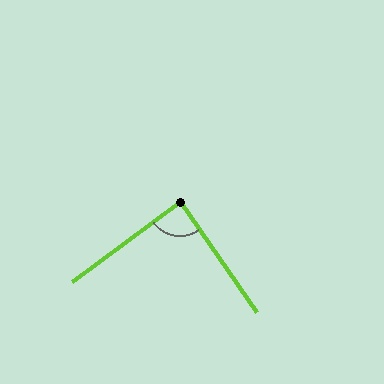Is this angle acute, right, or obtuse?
It is approximately a right angle.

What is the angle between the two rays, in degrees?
Approximately 88 degrees.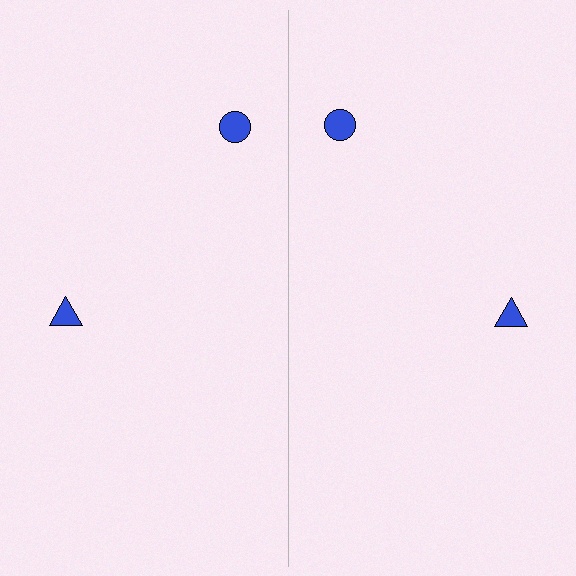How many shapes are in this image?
There are 4 shapes in this image.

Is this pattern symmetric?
Yes, this pattern has bilateral (reflection) symmetry.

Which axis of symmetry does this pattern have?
The pattern has a vertical axis of symmetry running through the center of the image.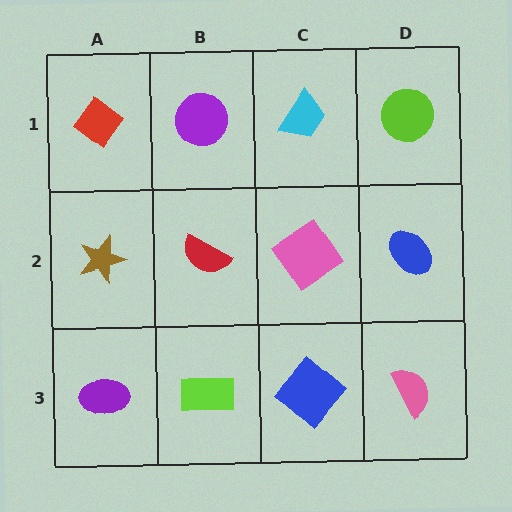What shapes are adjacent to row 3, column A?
A brown star (row 2, column A), a lime rectangle (row 3, column B).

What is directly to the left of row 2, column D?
A pink diamond.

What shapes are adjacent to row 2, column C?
A cyan trapezoid (row 1, column C), a blue diamond (row 3, column C), a red semicircle (row 2, column B), a blue ellipse (row 2, column D).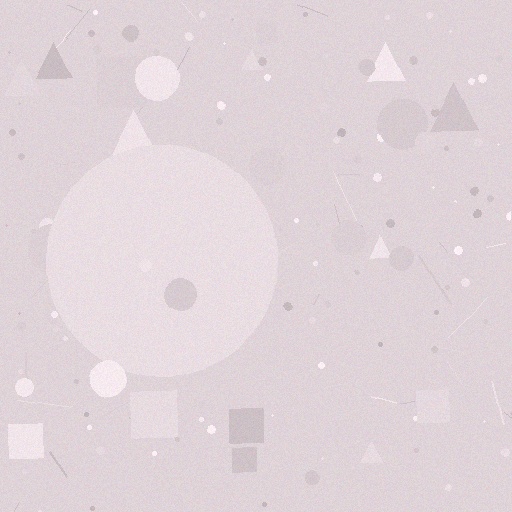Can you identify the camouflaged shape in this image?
The camouflaged shape is a circle.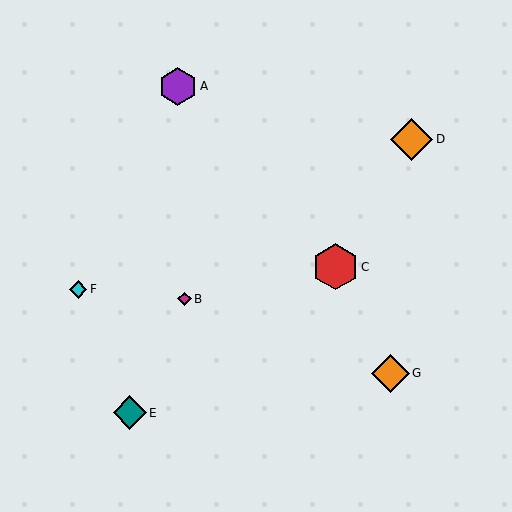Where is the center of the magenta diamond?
The center of the magenta diamond is at (184, 299).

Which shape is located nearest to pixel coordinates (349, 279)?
The red hexagon (labeled C) at (335, 267) is nearest to that location.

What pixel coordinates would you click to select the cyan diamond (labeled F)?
Click at (78, 289) to select the cyan diamond F.